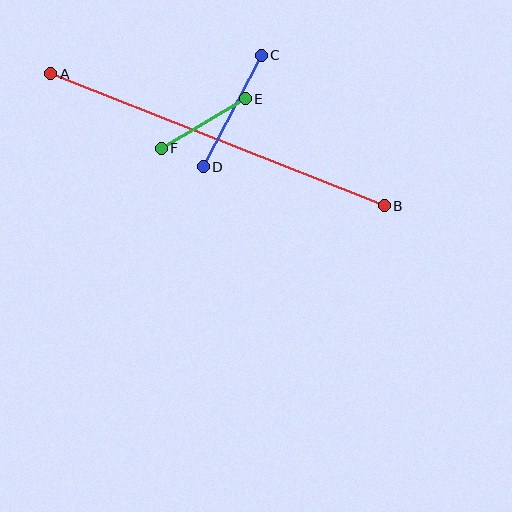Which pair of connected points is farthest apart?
Points A and B are farthest apart.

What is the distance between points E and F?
The distance is approximately 97 pixels.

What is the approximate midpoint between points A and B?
The midpoint is at approximately (218, 140) pixels.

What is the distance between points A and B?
The distance is approximately 359 pixels.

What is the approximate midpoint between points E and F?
The midpoint is at approximately (203, 124) pixels.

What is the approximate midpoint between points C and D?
The midpoint is at approximately (232, 111) pixels.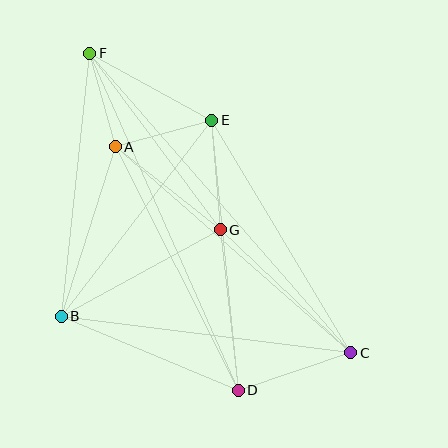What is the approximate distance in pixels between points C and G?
The distance between C and G is approximately 180 pixels.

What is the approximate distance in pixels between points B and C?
The distance between B and C is approximately 292 pixels.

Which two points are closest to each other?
Points A and F are closest to each other.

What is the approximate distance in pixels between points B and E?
The distance between B and E is approximately 247 pixels.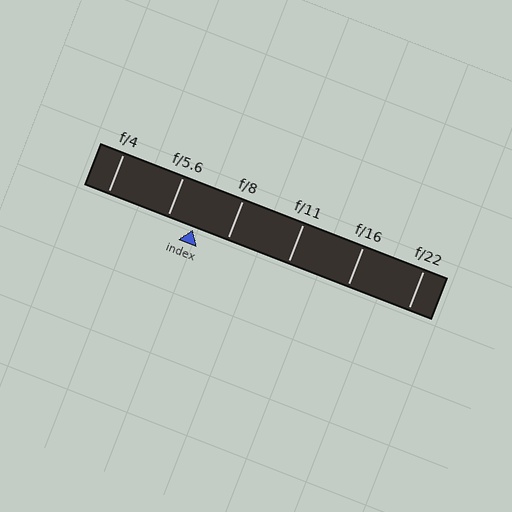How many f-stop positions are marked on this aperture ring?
There are 6 f-stop positions marked.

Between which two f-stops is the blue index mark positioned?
The index mark is between f/5.6 and f/8.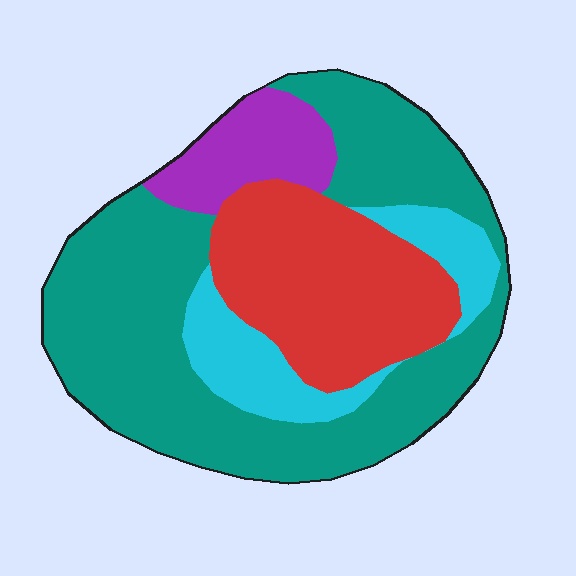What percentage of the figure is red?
Red takes up about one quarter (1/4) of the figure.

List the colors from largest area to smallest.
From largest to smallest: teal, red, cyan, purple.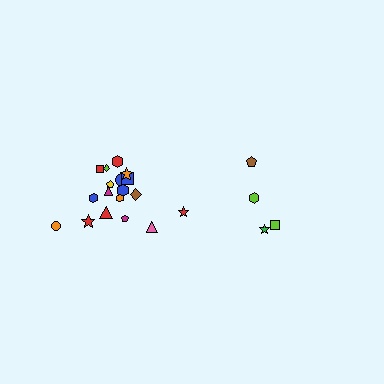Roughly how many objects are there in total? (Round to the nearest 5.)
Roughly 20 objects in total.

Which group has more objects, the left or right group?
The left group.